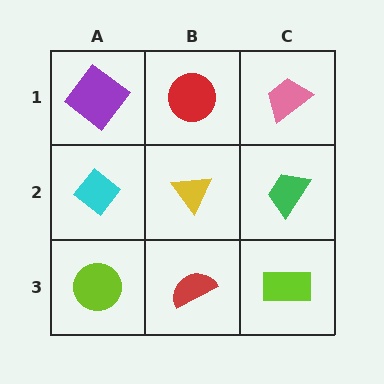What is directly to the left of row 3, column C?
A red semicircle.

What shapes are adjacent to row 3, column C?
A green trapezoid (row 2, column C), a red semicircle (row 3, column B).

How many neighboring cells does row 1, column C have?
2.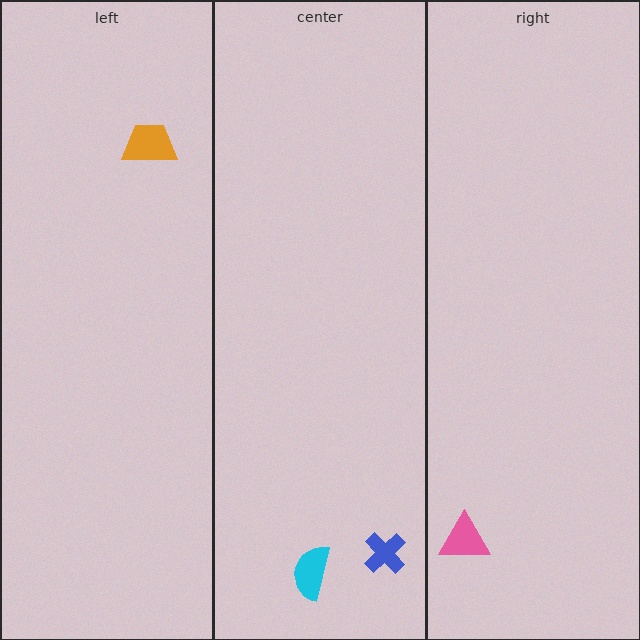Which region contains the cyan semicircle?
The center region.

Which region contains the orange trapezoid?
The left region.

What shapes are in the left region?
The orange trapezoid.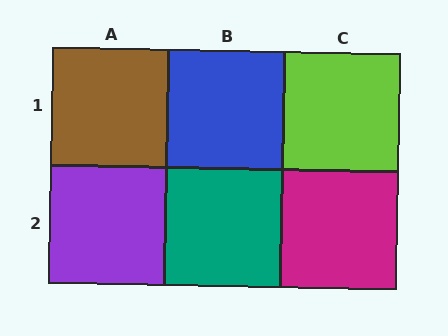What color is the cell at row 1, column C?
Lime.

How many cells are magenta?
1 cell is magenta.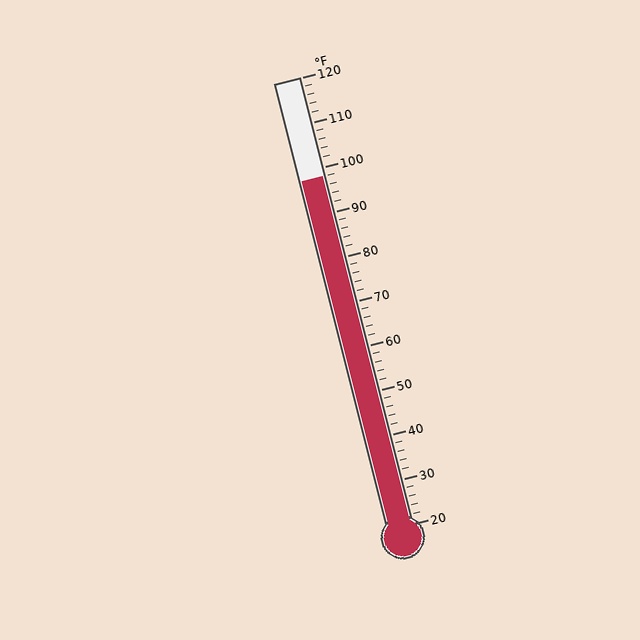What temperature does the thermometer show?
The thermometer shows approximately 98°F.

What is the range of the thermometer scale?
The thermometer scale ranges from 20°F to 120°F.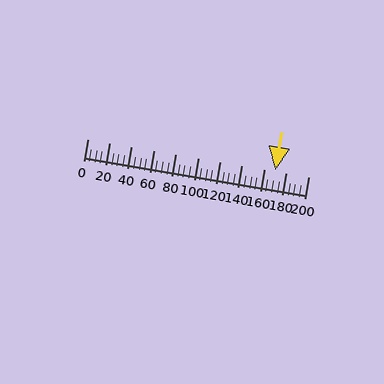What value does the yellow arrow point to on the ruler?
The yellow arrow points to approximately 170.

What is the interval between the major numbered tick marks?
The major tick marks are spaced 20 units apart.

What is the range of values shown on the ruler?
The ruler shows values from 0 to 200.